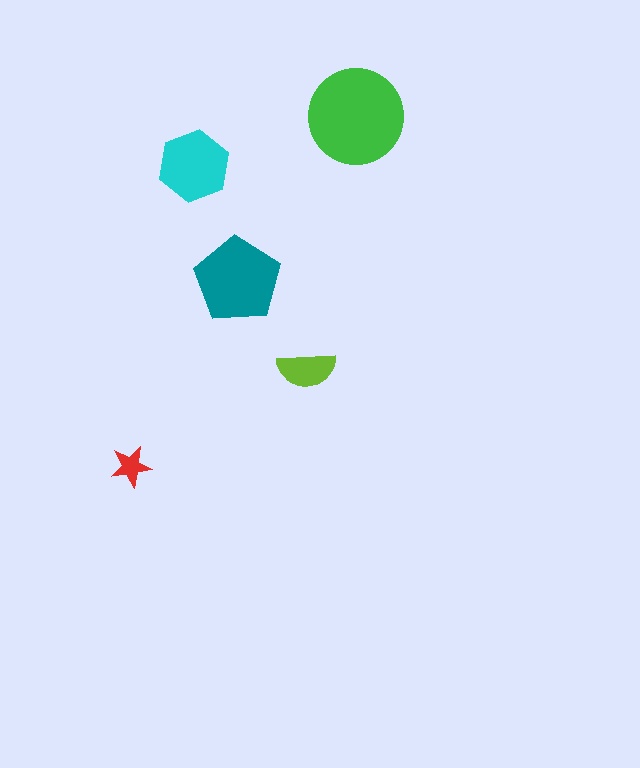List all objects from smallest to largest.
The red star, the lime semicircle, the cyan hexagon, the teal pentagon, the green circle.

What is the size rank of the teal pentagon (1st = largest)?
2nd.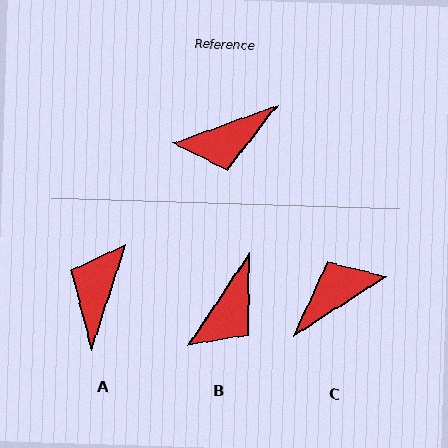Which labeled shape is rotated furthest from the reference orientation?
C, about 167 degrees away.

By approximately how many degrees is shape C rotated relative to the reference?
Approximately 167 degrees clockwise.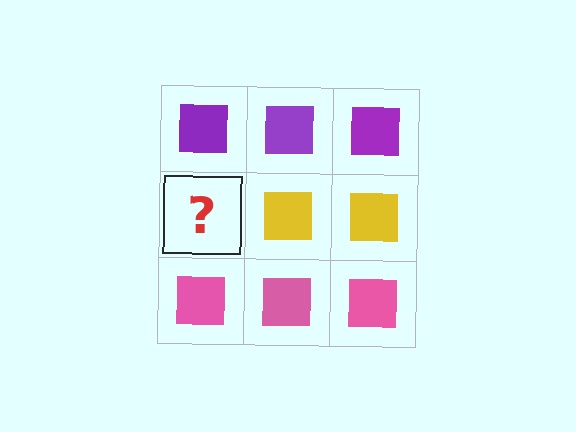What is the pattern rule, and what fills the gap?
The rule is that each row has a consistent color. The gap should be filled with a yellow square.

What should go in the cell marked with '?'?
The missing cell should contain a yellow square.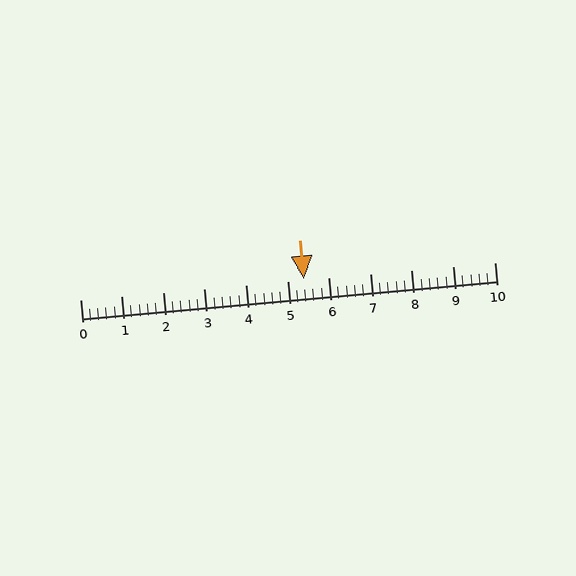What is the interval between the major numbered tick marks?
The major tick marks are spaced 1 units apart.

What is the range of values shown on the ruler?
The ruler shows values from 0 to 10.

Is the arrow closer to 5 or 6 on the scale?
The arrow is closer to 5.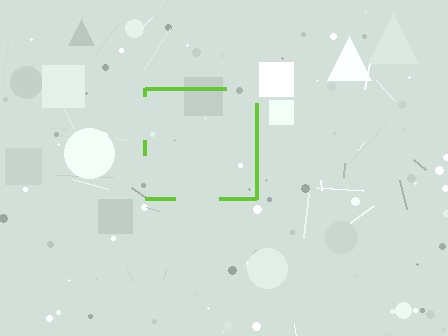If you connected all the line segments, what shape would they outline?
They would outline a square.